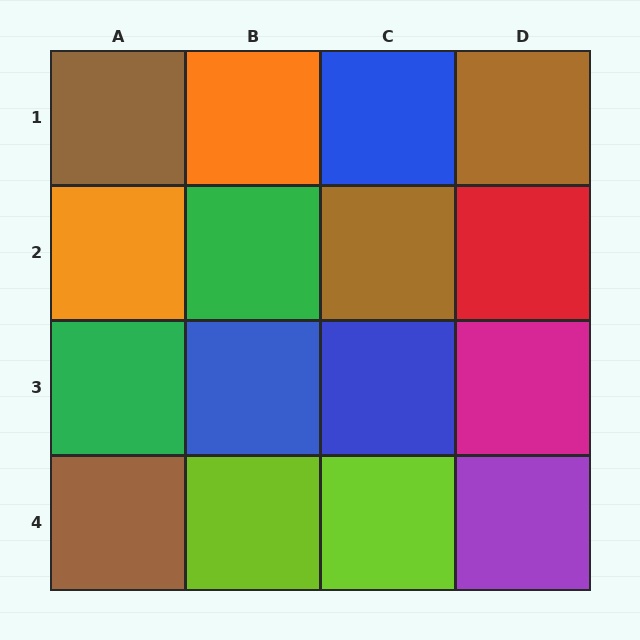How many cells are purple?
1 cell is purple.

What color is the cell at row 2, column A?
Orange.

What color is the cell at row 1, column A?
Brown.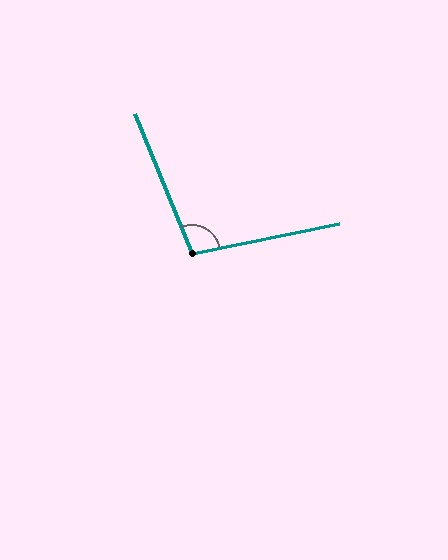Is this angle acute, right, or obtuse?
It is obtuse.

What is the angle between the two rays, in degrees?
Approximately 101 degrees.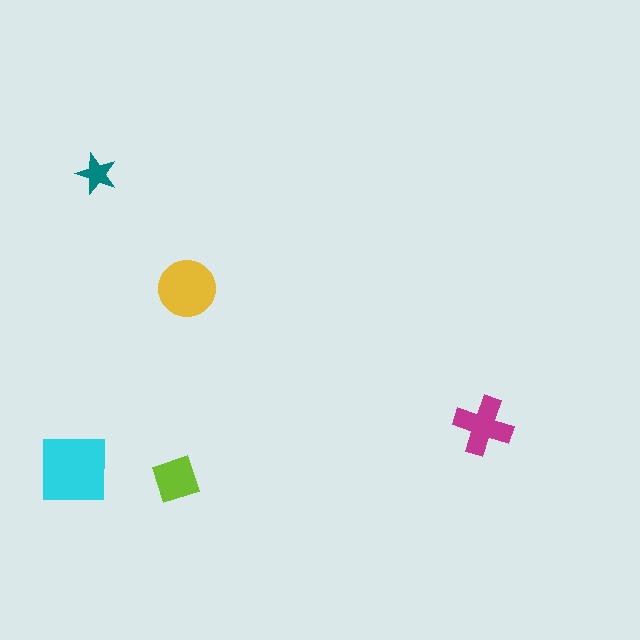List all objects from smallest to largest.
The teal star, the lime diamond, the magenta cross, the yellow circle, the cyan square.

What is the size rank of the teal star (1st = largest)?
5th.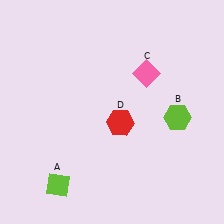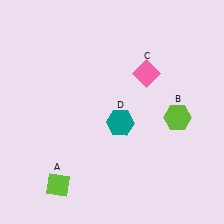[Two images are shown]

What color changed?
The hexagon (D) changed from red in Image 1 to teal in Image 2.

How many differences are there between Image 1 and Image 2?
There is 1 difference between the two images.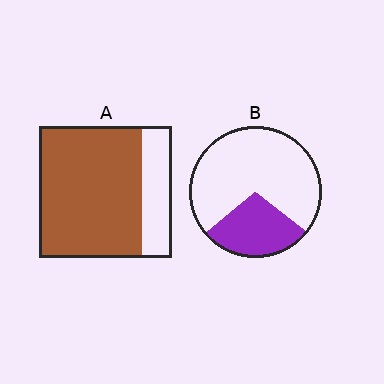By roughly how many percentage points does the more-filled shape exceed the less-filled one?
By roughly 50 percentage points (A over B).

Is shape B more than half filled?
No.